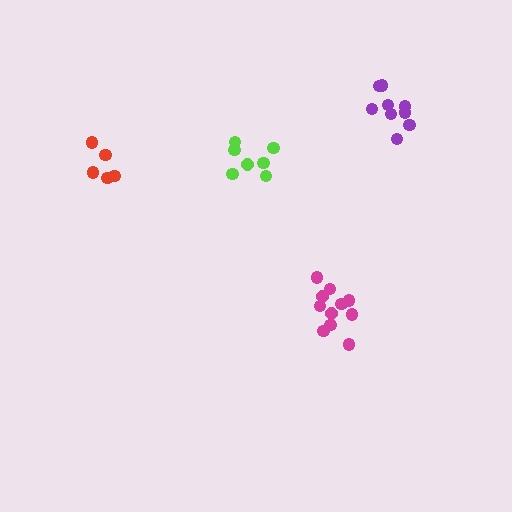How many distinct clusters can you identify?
There are 4 distinct clusters.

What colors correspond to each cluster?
The clusters are colored: magenta, purple, lime, red.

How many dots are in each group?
Group 1: 11 dots, Group 2: 9 dots, Group 3: 7 dots, Group 4: 5 dots (32 total).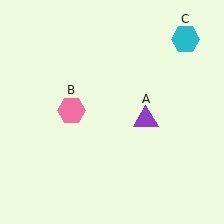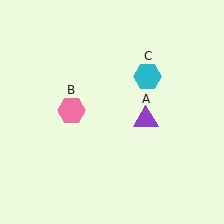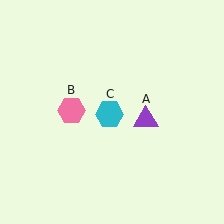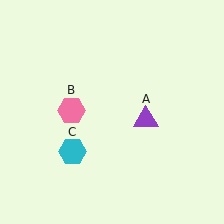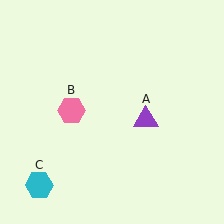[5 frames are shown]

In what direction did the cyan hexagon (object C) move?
The cyan hexagon (object C) moved down and to the left.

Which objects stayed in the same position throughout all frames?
Purple triangle (object A) and pink hexagon (object B) remained stationary.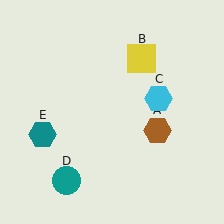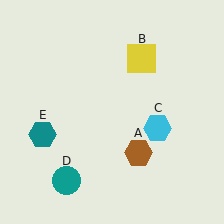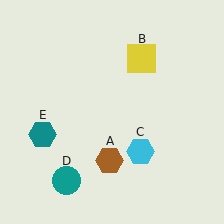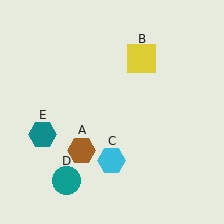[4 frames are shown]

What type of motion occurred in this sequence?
The brown hexagon (object A), cyan hexagon (object C) rotated clockwise around the center of the scene.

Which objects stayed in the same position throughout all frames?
Yellow square (object B) and teal circle (object D) and teal hexagon (object E) remained stationary.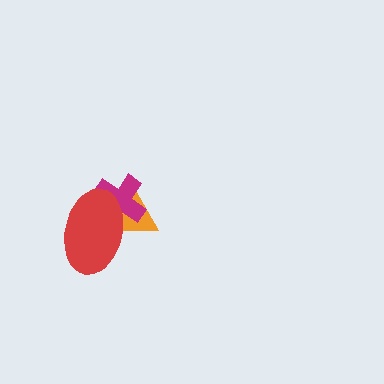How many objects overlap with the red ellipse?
2 objects overlap with the red ellipse.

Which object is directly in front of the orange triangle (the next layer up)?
The magenta cross is directly in front of the orange triangle.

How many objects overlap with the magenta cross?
2 objects overlap with the magenta cross.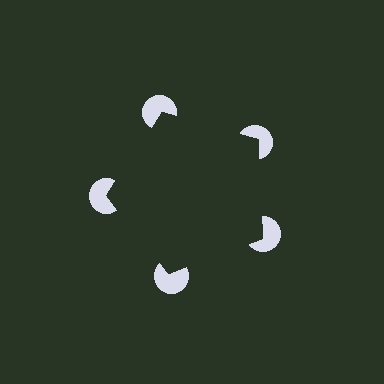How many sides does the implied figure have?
5 sides.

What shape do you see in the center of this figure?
An illusory pentagon — its edges are inferred from the aligned wedge cuts in the pac-man discs, not physically drawn.